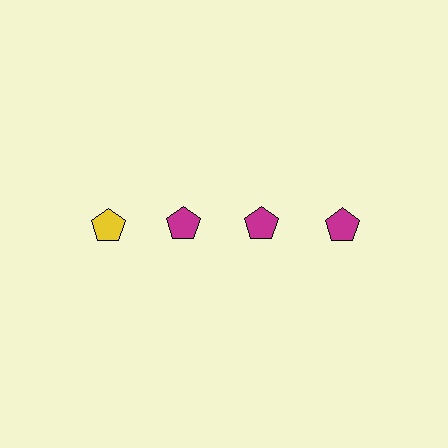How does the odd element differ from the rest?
It has a different color: yellow instead of magenta.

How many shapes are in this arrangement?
There are 4 shapes arranged in a grid pattern.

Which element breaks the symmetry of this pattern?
The yellow pentagon in the top row, leftmost column breaks the symmetry. All other shapes are magenta pentagons.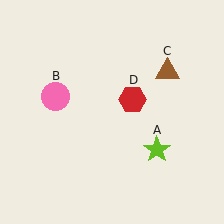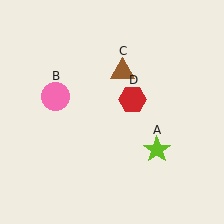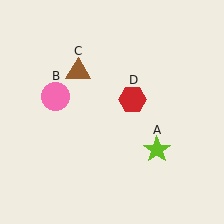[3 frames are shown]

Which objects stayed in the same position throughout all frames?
Lime star (object A) and pink circle (object B) and red hexagon (object D) remained stationary.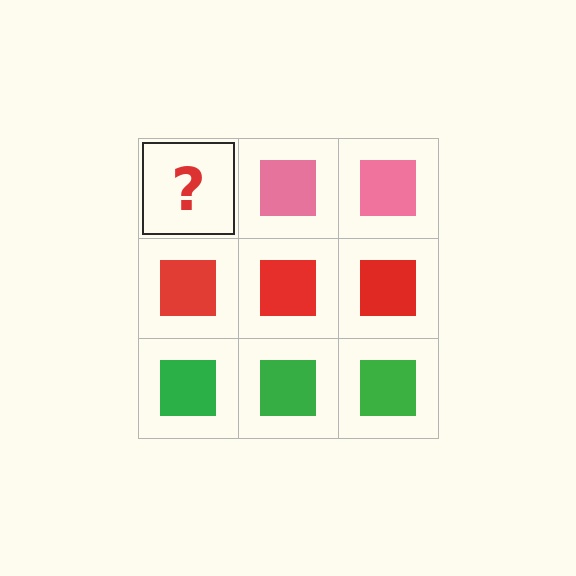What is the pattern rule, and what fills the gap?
The rule is that each row has a consistent color. The gap should be filled with a pink square.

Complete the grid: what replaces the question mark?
The question mark should be replaced with a pink square.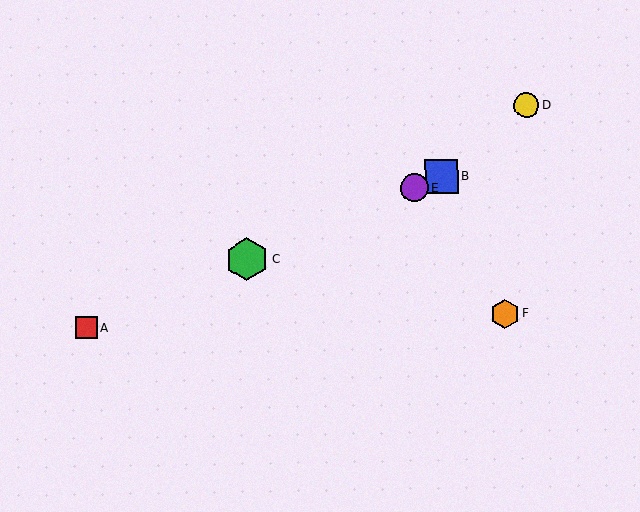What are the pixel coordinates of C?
Object C is at (247, 259).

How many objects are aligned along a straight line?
4 objects (A, B, C, E) are aligned along a straight line.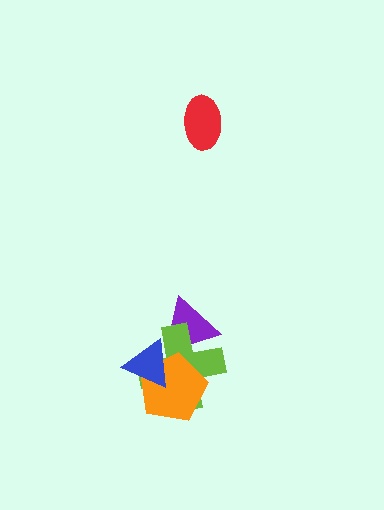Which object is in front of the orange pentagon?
The blue triangle is in front of the orange pentagon.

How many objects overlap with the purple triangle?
3 objects overlap with the purple triangle.